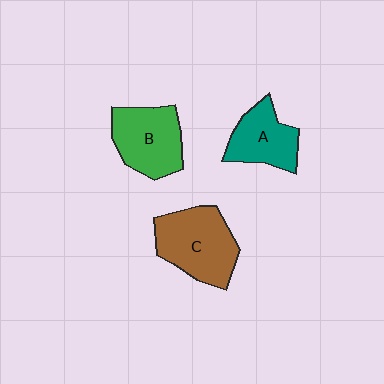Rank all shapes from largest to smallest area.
From largest to smallest: C (brown), B (green), A (teal).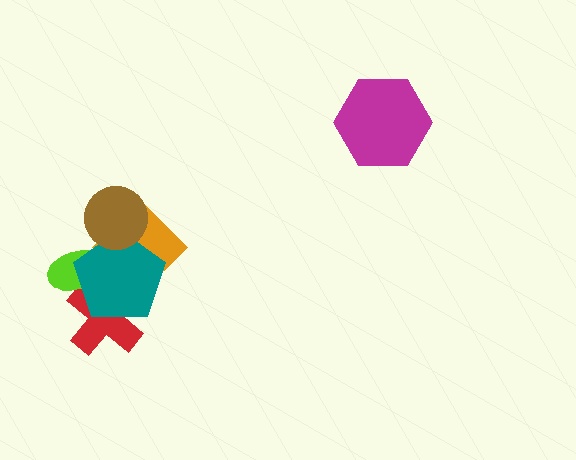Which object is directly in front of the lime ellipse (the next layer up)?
The orange diamond is directly in front of the lime ellipse.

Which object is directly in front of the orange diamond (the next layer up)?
The teal pentagon is directly in front of the orange diamond.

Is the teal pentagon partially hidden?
Yes, it is partially covered by another shape.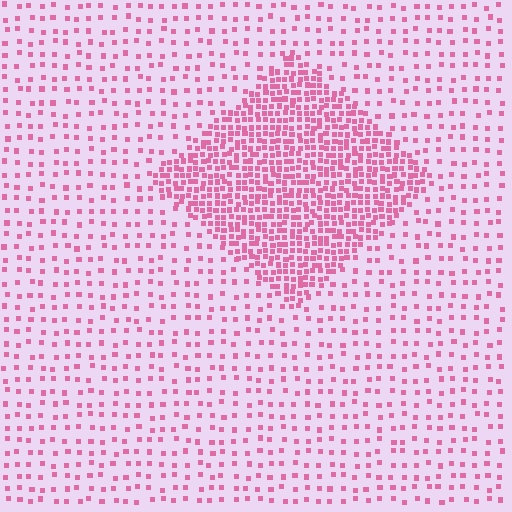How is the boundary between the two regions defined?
The boundary is defined by a change in element density (approximately 3.1x ratio). All elements are the same color, size, and shape.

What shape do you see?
I see a diamond.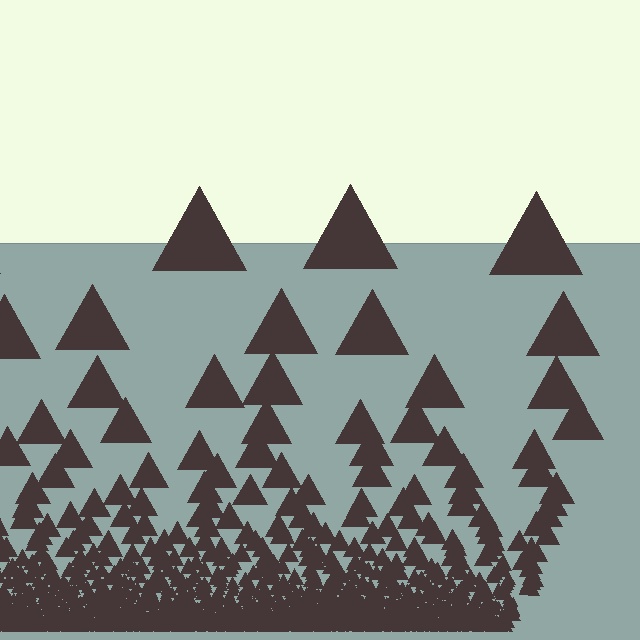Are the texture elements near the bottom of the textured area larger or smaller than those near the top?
Smaller. The gradient is inverted — elements near the bottom are smaller and denser.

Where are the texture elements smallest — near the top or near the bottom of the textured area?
Near the bottom.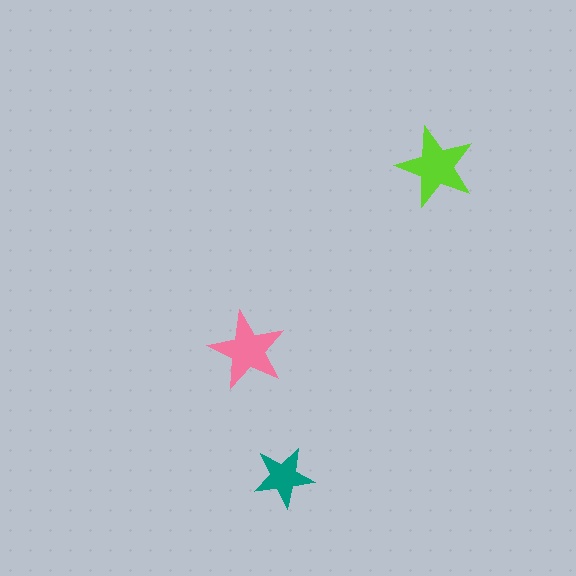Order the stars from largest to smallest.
the lime one, the pink one, the teal one.